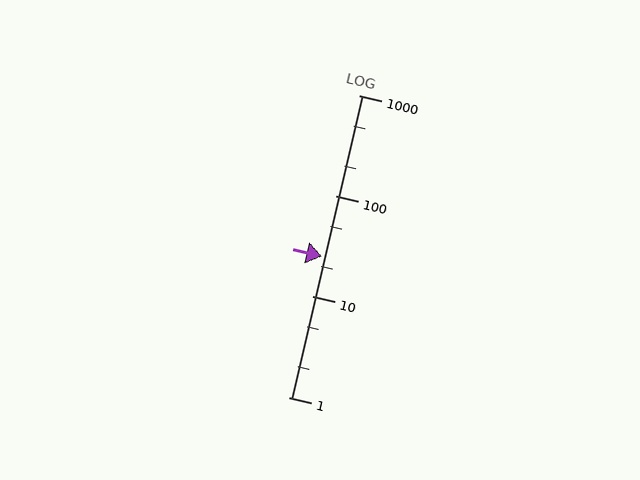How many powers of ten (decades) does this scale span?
The scale spans 3 decades, from 1 to 1000.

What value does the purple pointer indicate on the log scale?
The pointer indicates approximately 25.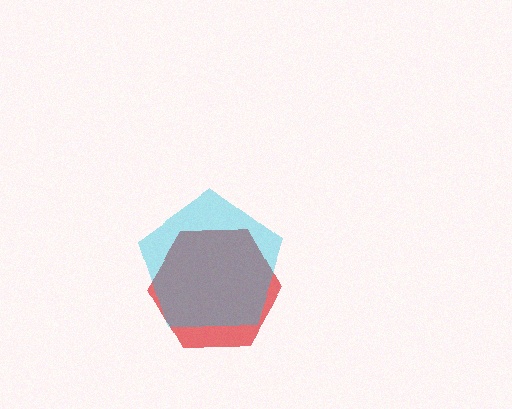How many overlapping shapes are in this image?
There are 2 overlapping shapes in the image.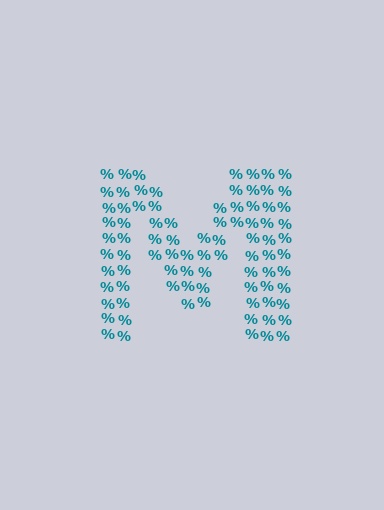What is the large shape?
The large shape is the letter M.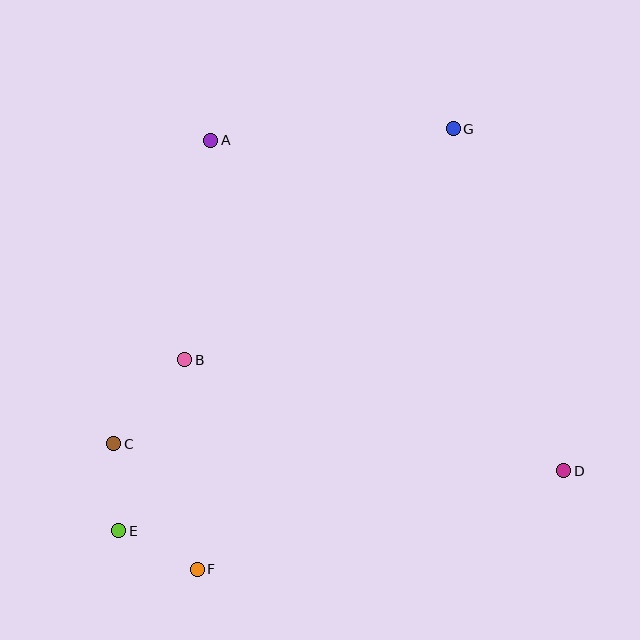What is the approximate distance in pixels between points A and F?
The distance between A and F is approximately 429 pixels.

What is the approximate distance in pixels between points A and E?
The distance between A and E is approximately 401 pixels.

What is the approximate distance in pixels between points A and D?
The distance between A and D is approximately 484 pixels.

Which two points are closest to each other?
Points E and F are closest to each other.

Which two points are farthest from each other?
Points E and G are farthest from each other.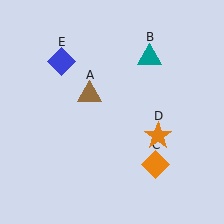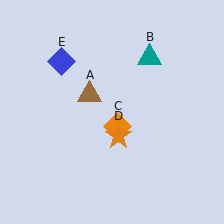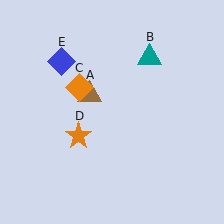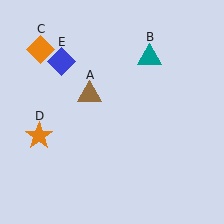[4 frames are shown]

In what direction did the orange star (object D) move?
The orange star (object D) moved left.